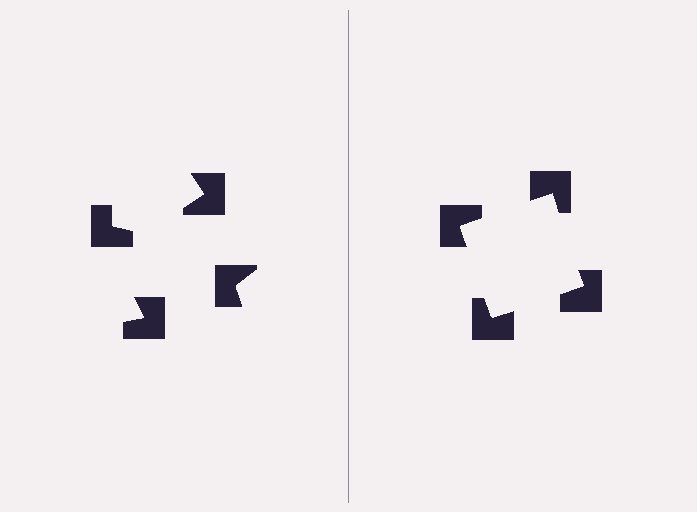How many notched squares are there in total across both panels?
8 — 4 on each side.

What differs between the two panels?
The notched squares are positioned identically on both sides; only the wedge orientations differ. On the right they align to a square; on the left they are misaligned.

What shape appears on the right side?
An illusory square.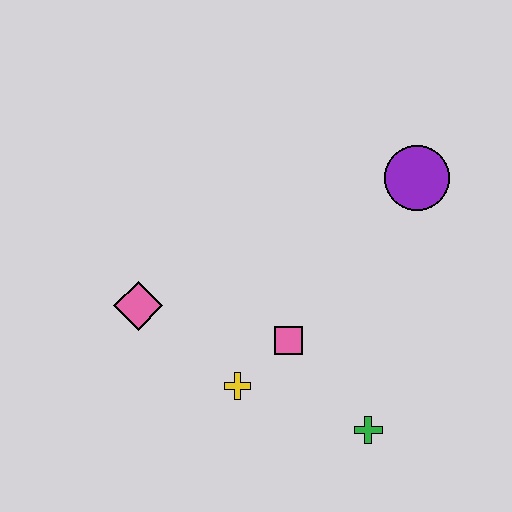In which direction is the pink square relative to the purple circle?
The pink square is below the purple circle.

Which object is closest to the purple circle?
The pink square is closest to the purple circle.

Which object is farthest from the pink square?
The purple circle is farthest from the pink square.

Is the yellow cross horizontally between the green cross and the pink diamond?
Yes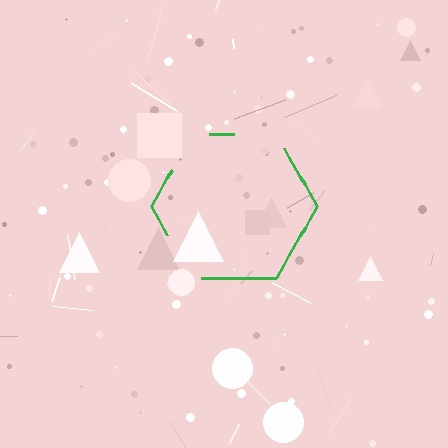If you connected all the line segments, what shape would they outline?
They would outline a hexagon.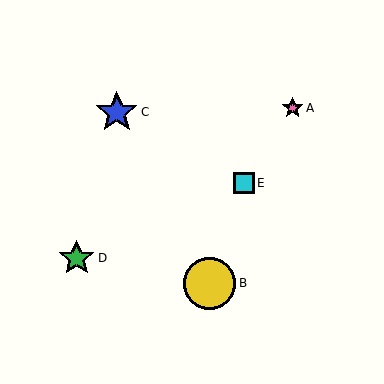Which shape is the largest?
The yellow circle (labeled B) is the largest.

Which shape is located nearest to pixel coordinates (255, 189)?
The cyan square (labeled E) at (244, 183) is nearest to that location.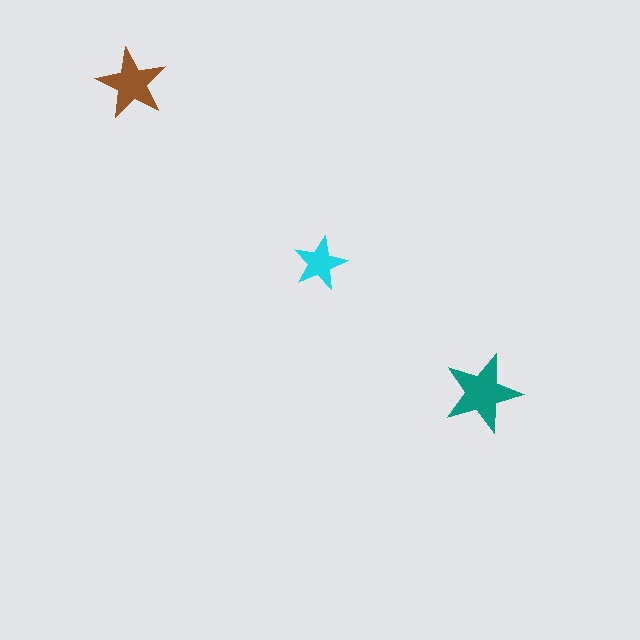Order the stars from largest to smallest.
the teal one, the brown one, the cyan one.